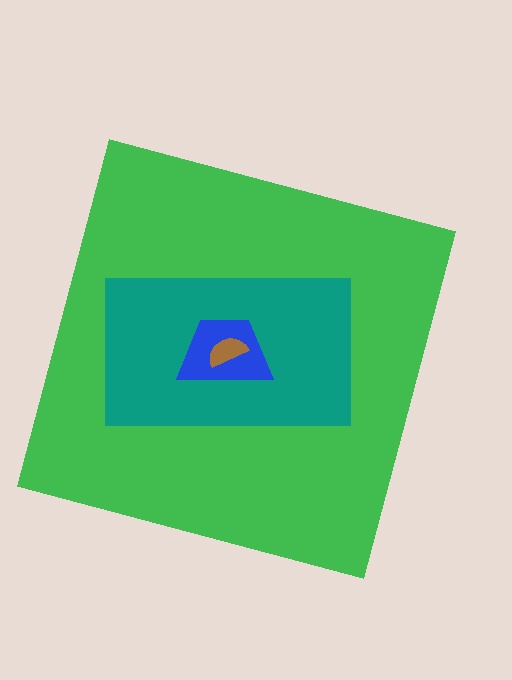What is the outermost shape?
The green square.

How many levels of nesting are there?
4.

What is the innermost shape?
The brown semicircle.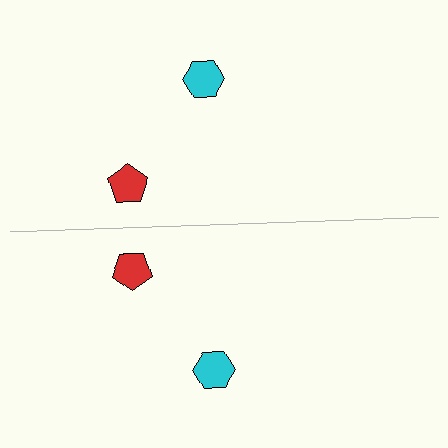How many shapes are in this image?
There are 4 shapes in this image.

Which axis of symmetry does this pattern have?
The pattern has a horizontal axis of symmetry running through the center of the image.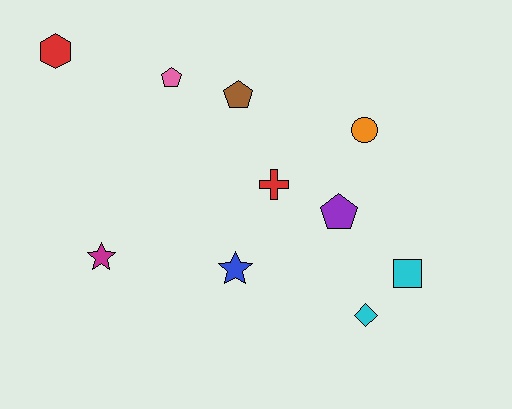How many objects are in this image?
There are 10 objects.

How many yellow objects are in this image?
There are no yellow objects.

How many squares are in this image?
There is 1 square.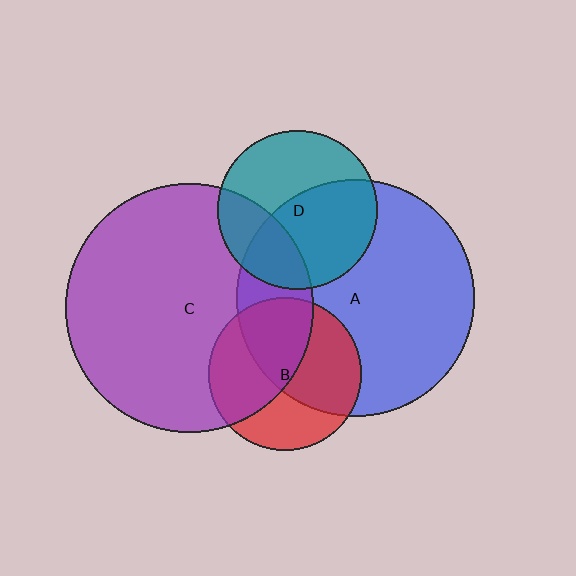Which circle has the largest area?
Circle C (purple).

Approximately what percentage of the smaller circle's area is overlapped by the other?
Approximately 25%.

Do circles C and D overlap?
Yes.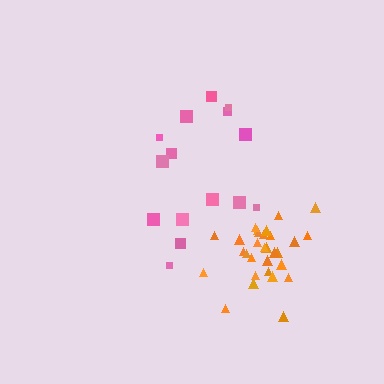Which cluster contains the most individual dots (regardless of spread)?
Orange (30).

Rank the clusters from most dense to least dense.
orange, pink.